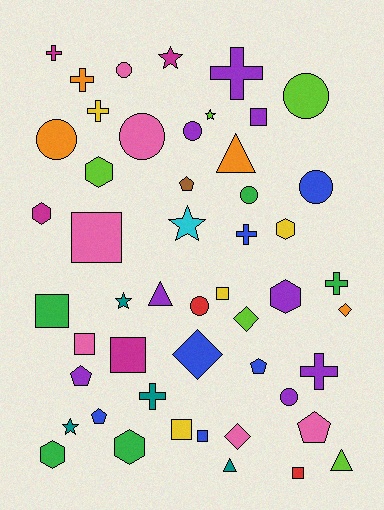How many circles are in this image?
There are 9 circles.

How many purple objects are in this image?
There are 8 purple objects.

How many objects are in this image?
There are 50 objects.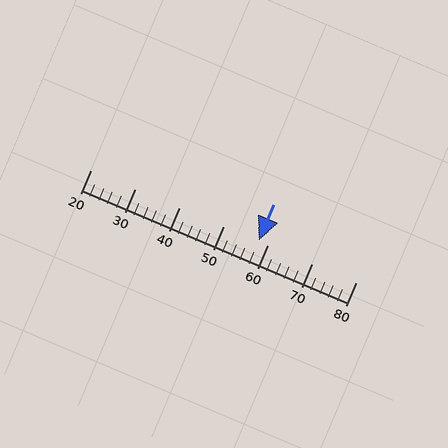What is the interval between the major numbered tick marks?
The major tick marks are spaced 10 units apart.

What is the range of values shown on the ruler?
The ruler shows values from 20 to 80.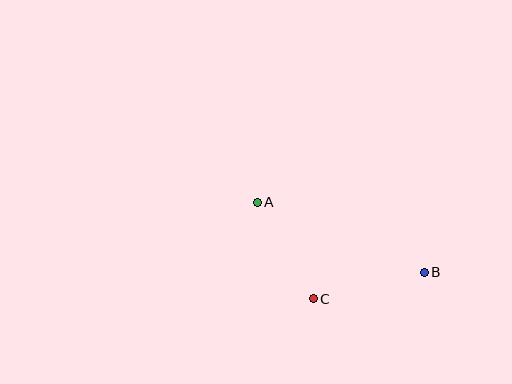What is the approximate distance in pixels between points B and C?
The distance between B and C is approximately 114 pixels.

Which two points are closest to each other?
Points A and C are closest to each other.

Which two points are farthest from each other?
Points A and B are farthest from each other.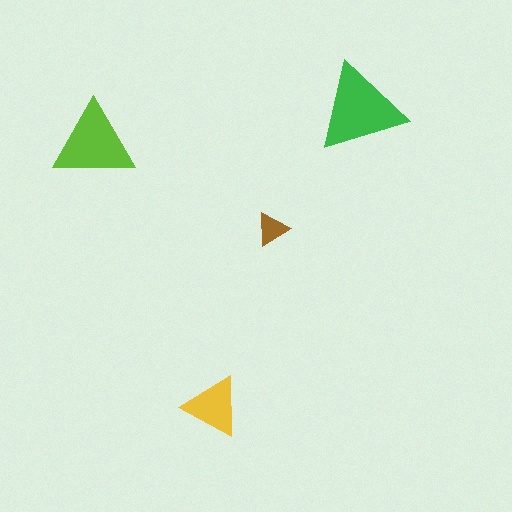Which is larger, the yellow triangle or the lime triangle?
The lime one.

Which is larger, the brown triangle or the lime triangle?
The lime one.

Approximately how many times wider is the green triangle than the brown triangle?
About 2.5 times wider.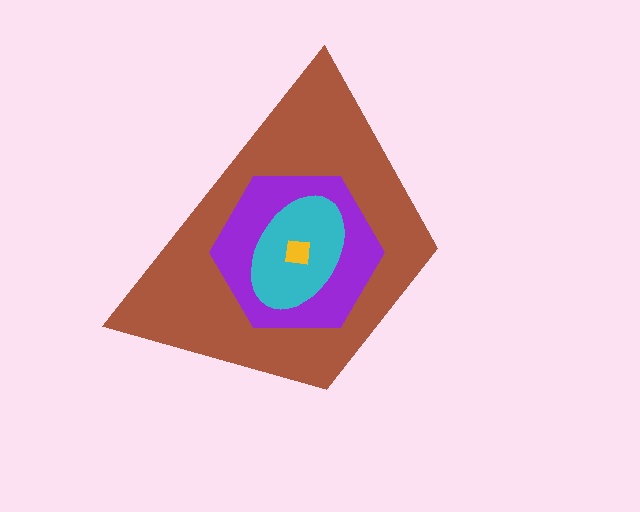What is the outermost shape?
The brown trapezoid.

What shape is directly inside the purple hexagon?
The cyan ellipse.